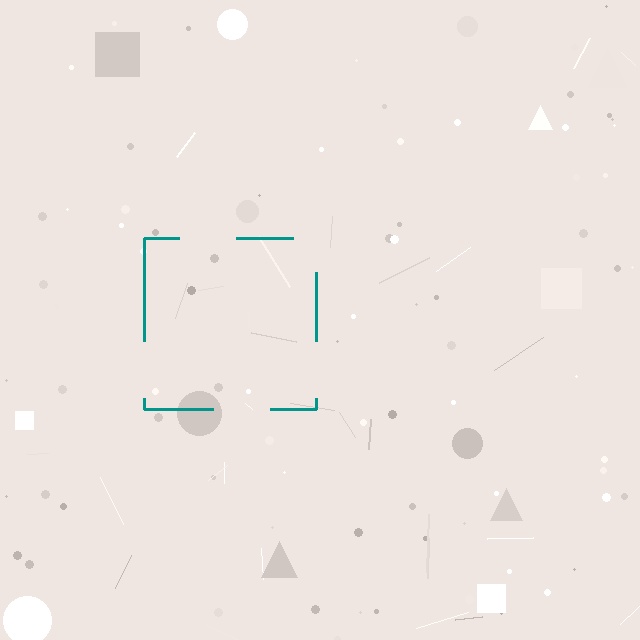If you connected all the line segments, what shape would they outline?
They would outline a square.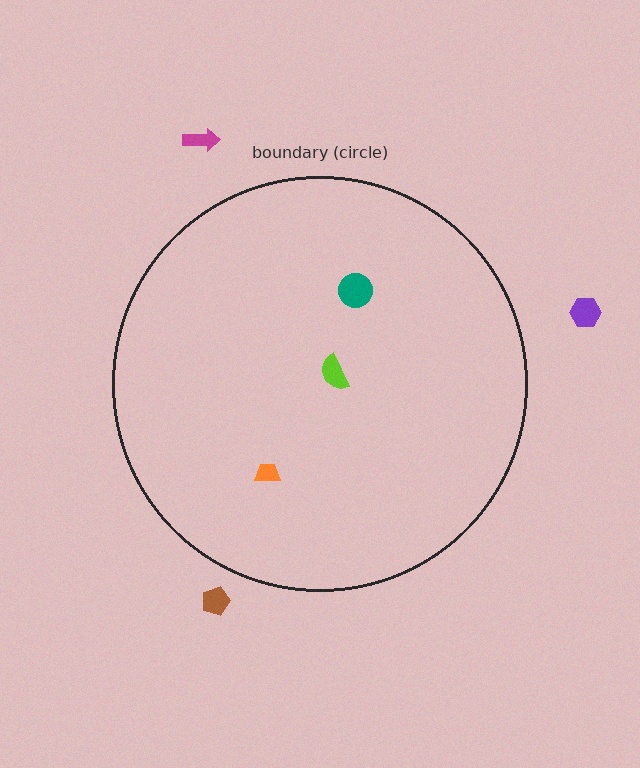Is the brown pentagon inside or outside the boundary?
Outside.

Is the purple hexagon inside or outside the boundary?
Outside.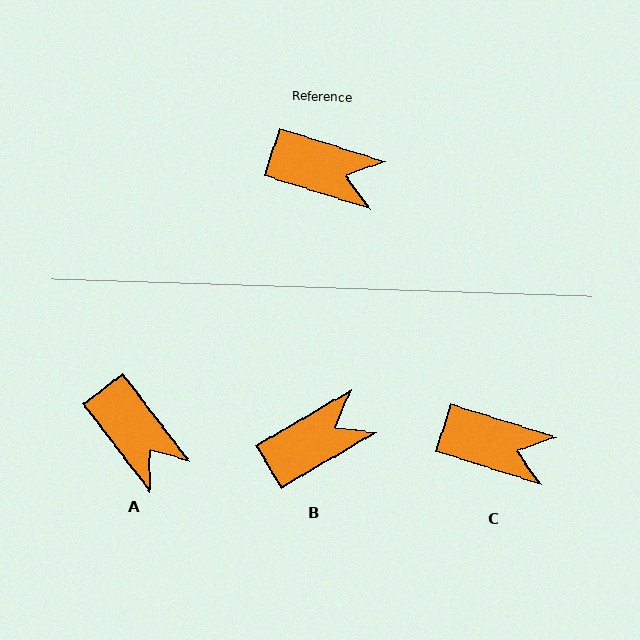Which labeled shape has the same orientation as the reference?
C.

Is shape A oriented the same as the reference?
No, it is off by about 35 degrees.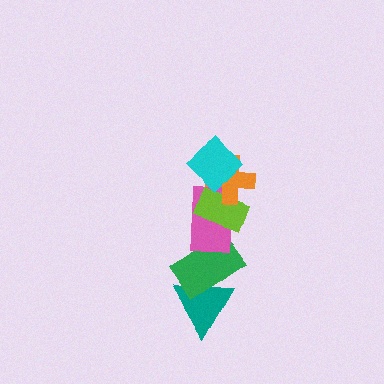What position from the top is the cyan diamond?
The cyan diamond is 1st from the top.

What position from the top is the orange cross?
The orange cross is 2nd from the top.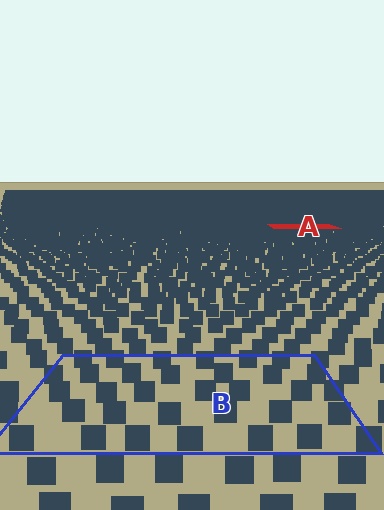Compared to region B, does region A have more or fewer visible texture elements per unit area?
Region A has more texture elements per unit area — they are packed more densely because it is farther away.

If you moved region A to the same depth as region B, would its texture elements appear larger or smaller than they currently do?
They would appear larger. At a closer depth, the same texture elements are projected at a bigger on-screen size.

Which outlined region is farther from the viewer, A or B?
Region A is farther from the viewer — the texture elements inside it appear smaller and more densely packed.